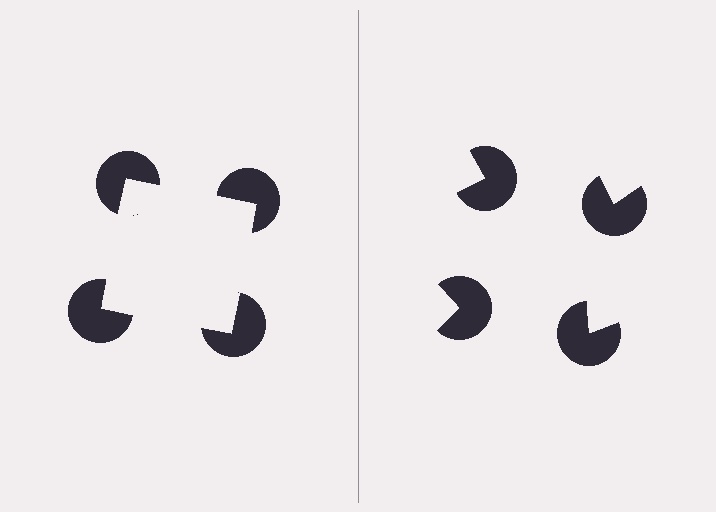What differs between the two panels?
The pac-man discs are positioned identically on both sides; only the wedge orientations differ. On the left they align to a square; on the right they are misaligned.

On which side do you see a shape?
An illusory square appears on the left side. On the right side the wedge cuts are rotated, so no coherent shape forms.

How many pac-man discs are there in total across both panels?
8 — 4 on each side.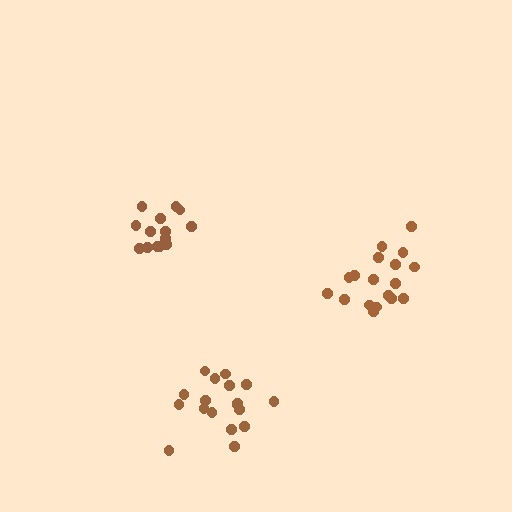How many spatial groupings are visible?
There are 3 spatial groupings.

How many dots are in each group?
Group 1: 18 dots, Group 2: 15 dots, Group 3: 18 dots (51 total).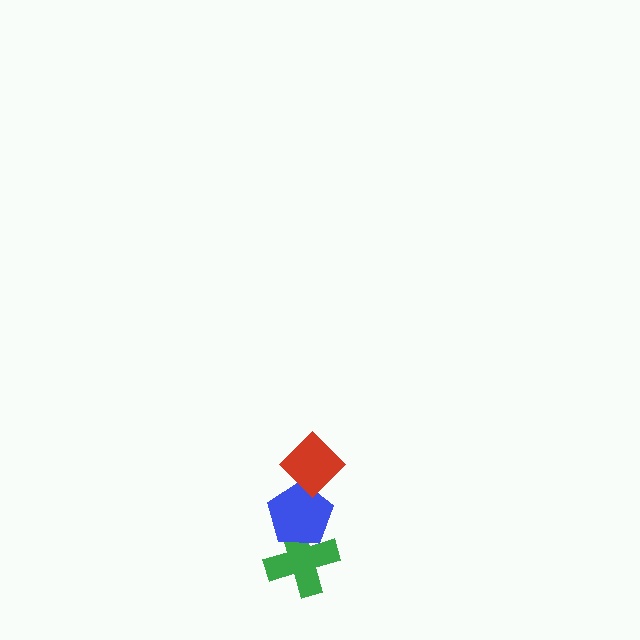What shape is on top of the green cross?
The blue pentagon is on top of the green cross.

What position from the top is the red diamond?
The red diamond is 1st from the top.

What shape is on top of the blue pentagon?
The red diamond is on top of the blue pentagon.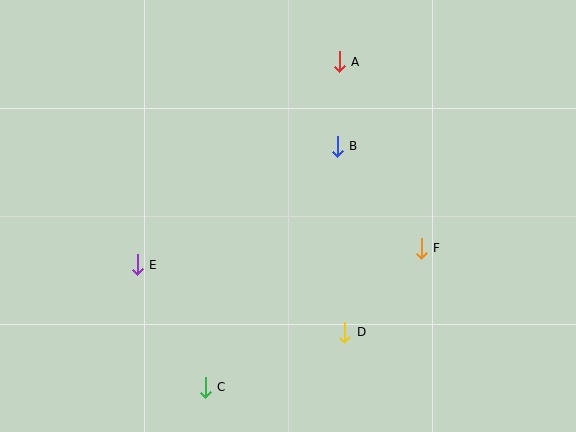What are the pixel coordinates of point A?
Point A is at (339, 62).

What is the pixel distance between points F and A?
The distance between F and A is 203 pixels.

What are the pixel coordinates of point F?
Point F is at (421, 248).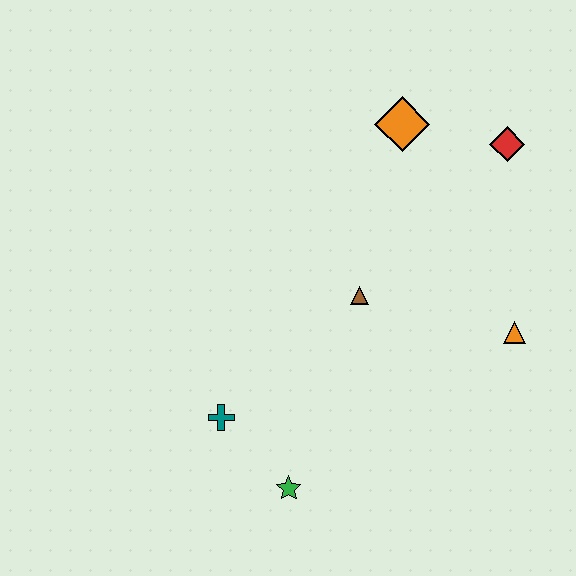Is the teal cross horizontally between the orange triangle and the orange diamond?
No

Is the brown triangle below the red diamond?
Yes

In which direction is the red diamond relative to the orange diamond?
The red diamond is to the right of the orange diamond.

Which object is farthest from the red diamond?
The green star is farthest from the red diamond.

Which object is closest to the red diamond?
The orange diamond is closest to the red diamond.